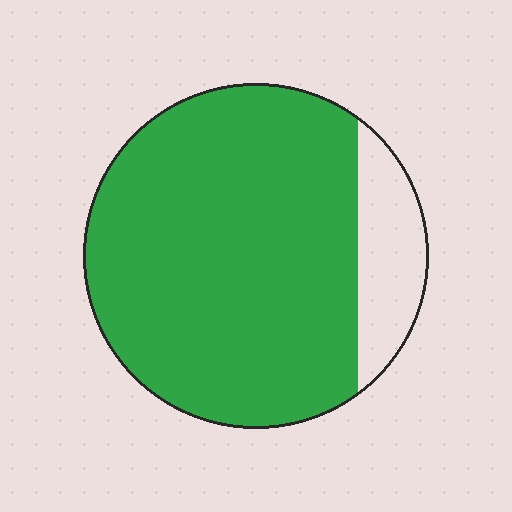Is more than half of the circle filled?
Yes.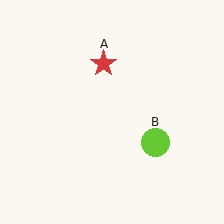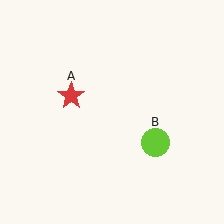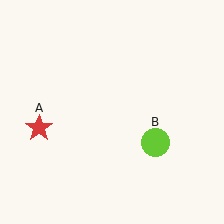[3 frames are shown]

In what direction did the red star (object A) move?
The red star (object A) moved down and to the left.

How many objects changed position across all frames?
1 object changed position: red star (object A).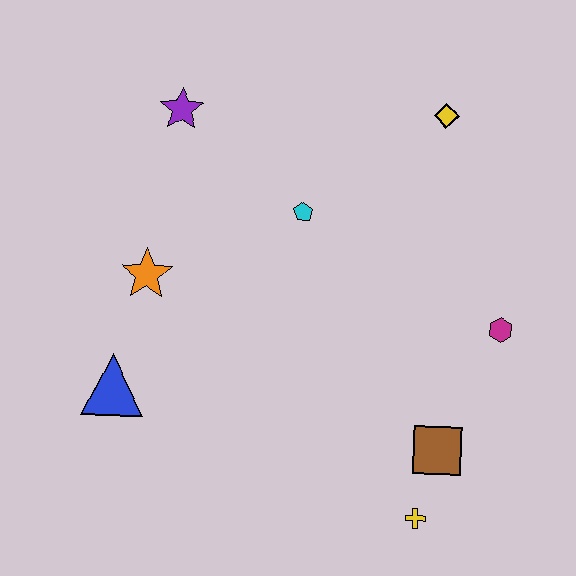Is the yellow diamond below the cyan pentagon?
No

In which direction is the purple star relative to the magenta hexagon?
The purple star is to the left of the magenta hexagon.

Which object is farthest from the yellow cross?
The purple star is farthest from the yellow cross.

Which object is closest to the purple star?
The cyan pentagon is closest to the purple star.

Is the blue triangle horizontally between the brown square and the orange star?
No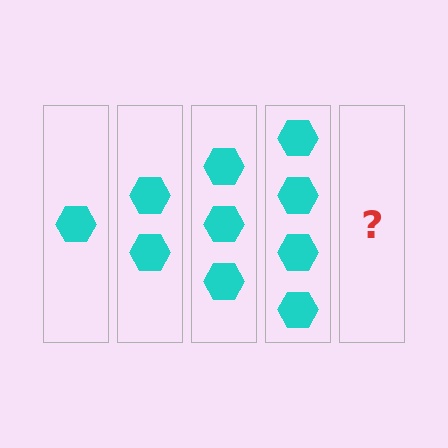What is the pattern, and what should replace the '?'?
The pattern is that each step adds one more hexagon. The '?' should be 5 hexagons.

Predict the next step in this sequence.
The next step is 5 hexagons.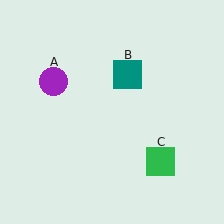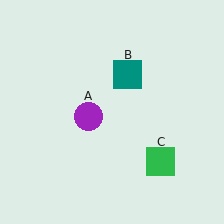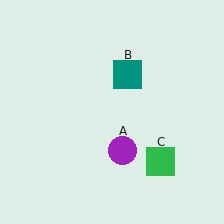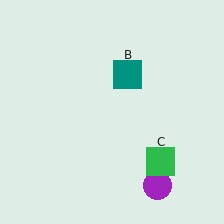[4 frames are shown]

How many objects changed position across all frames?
1 object changed position: purple circle (object A).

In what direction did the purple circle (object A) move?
The purple circle (object A) moved down and to the right.